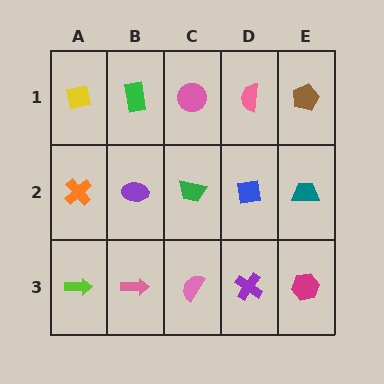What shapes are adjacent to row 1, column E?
A teal trapezoid (row 2, column E), a pink semicircle (row 1, column D).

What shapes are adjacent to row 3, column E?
A teal trapezoid (row 2, column E), a purple cross (row 3, column D).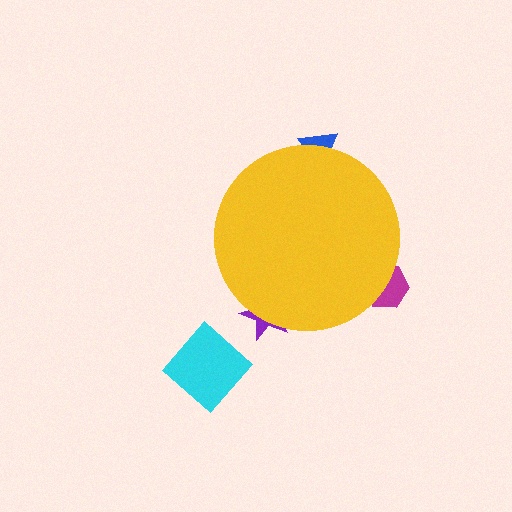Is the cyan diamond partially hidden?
No, the cyan diamond is fully visible.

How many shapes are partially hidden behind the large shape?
3 shapes are partially hidden.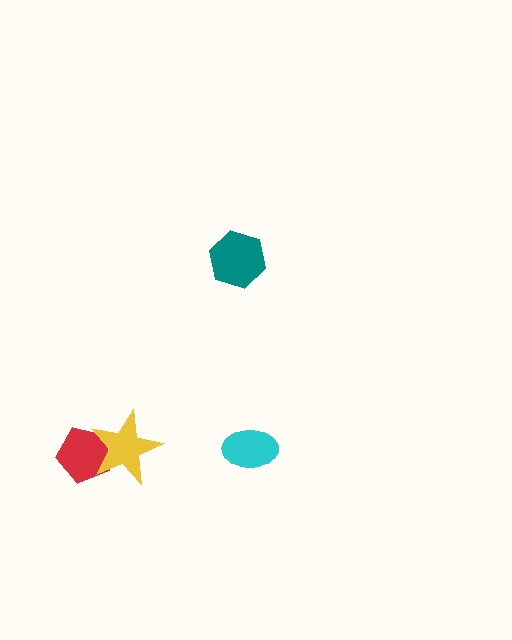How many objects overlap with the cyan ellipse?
0 objects overlap with the cyan ellipse.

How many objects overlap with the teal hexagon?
0 objects overlap with the teal hexagon.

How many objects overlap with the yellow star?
1 object overlaps with the yellow star.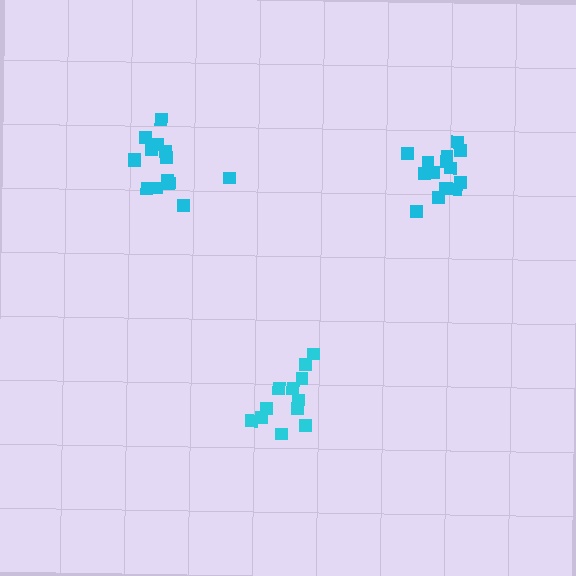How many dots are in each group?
Group 1: 15 dots, Group 2: 14 dots, Group 3: 12 dots (41 total).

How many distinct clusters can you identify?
There are 3 distinct clusters.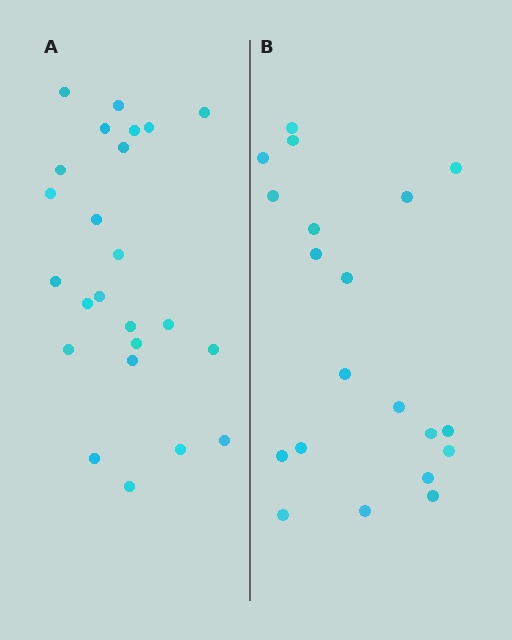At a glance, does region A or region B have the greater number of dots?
Region A (the left region) has more dots.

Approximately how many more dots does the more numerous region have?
Region A has about 4 more dots than region B.